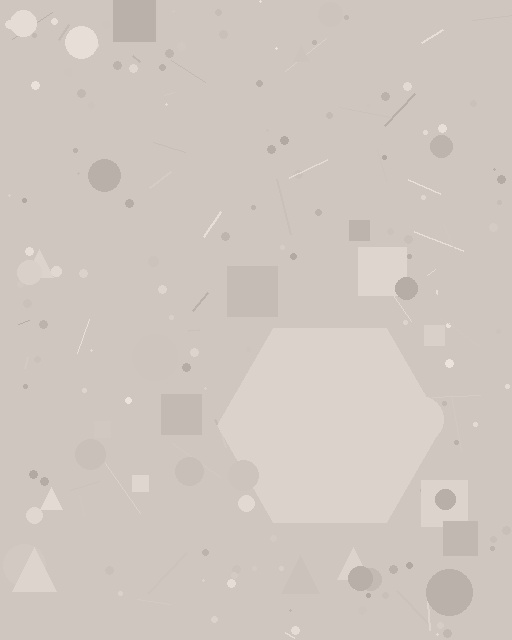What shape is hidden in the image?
A hexagon is hidden in the image.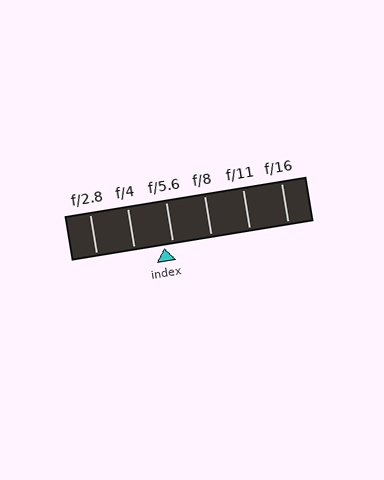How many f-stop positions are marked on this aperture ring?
There are 6 f-stop positions marked.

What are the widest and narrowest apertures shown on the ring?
The widest aperture shown is f/2.8 and the narrowest is f/16.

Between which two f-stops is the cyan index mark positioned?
The index mark is between f/4 and f/5.6.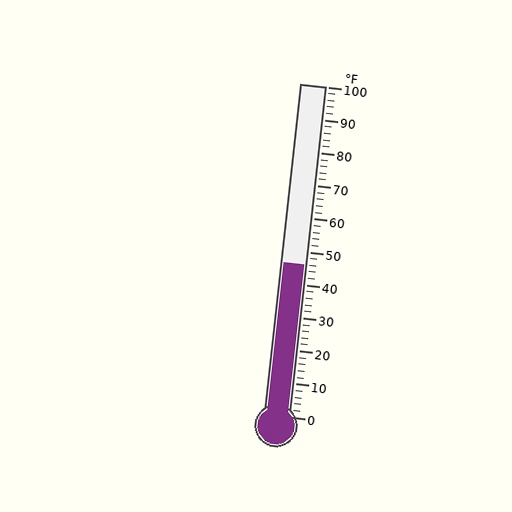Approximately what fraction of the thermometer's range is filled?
The thermometer is filled to approximately 45% of its range.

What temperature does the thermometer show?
The thermometer shows approximately 46°F.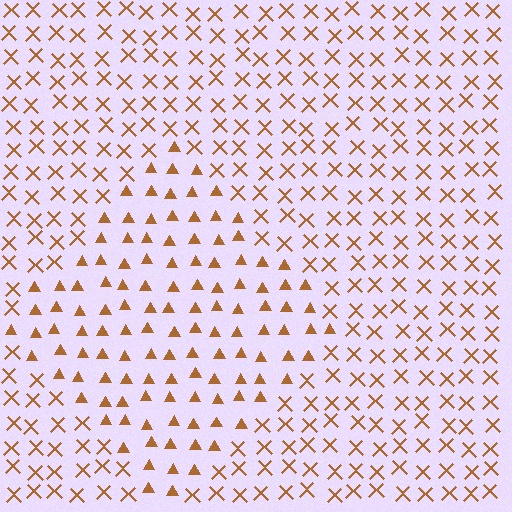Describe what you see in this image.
The image is filled with small brown elements arranged in a uniform grid. A diamond-shaped region contains triangles, while the surrounding area contains X marks. The boundary is defined purely by the change in element shape.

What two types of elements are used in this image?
The image uses triangles inside the diamond region and X marks outside it.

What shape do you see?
I see a diamond.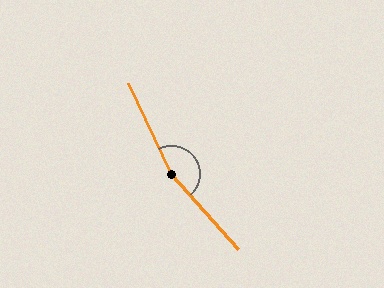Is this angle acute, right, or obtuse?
It is obtuse.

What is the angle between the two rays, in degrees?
Approximately 164 degrees.